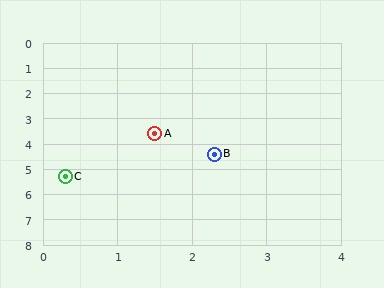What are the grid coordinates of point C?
Point C is at approximately (0.3, 5.3).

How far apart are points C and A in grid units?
Points C and A are about 2.1 grid units apart.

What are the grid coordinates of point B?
Point B is at approximately (2.3, 4.4).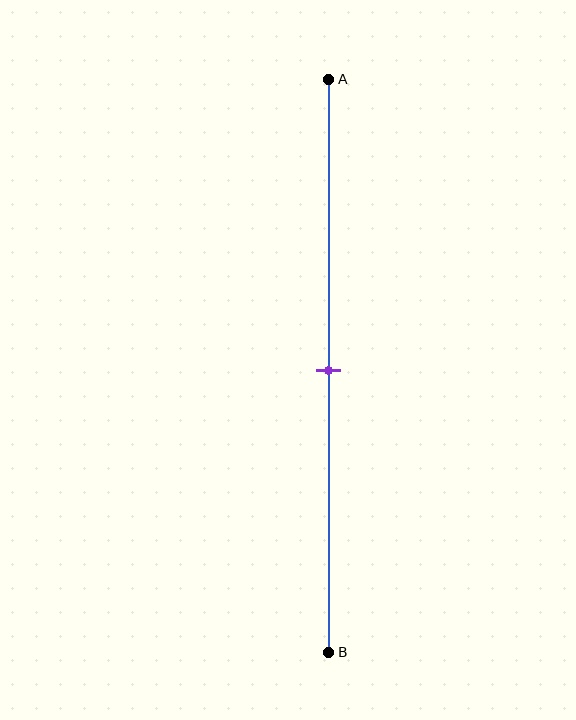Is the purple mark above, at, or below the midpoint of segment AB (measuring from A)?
The purple mark is approximately at the midpoint of segment AB.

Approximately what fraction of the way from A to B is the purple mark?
The purple mark is approximately 50% of the way from A to B.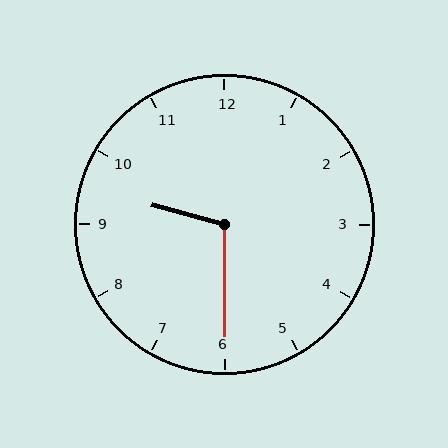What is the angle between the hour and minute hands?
Approximately 105 degrees.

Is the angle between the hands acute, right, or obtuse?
It is obtuse.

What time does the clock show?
9:30.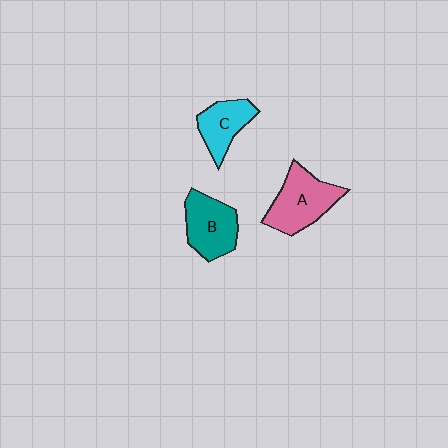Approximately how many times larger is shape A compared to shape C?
Approximately 1.5 times.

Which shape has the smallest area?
Shape C (cyan).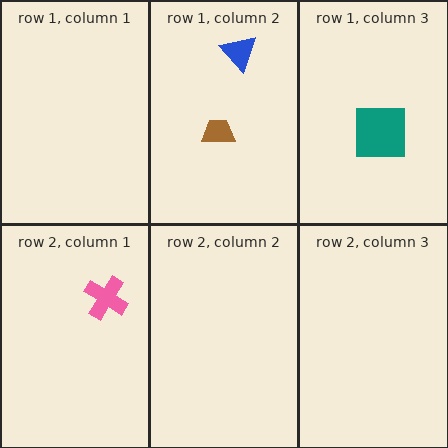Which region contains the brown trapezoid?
The row 1, column 2 region.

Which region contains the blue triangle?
The row 1, column 2 region.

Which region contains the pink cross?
The row 2, column 1 region.